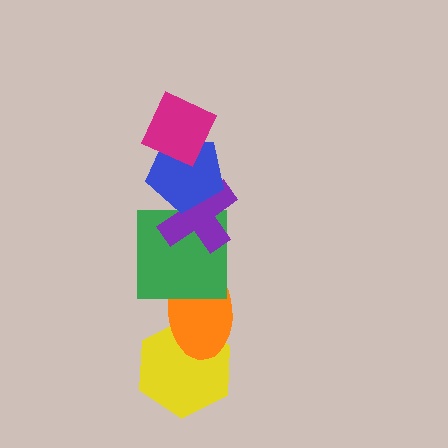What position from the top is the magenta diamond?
The magenta diamond is 1st from the top.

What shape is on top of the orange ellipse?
The green square is on top of the orange ellipse.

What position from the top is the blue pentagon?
The blue pentagon is 2nd from the top.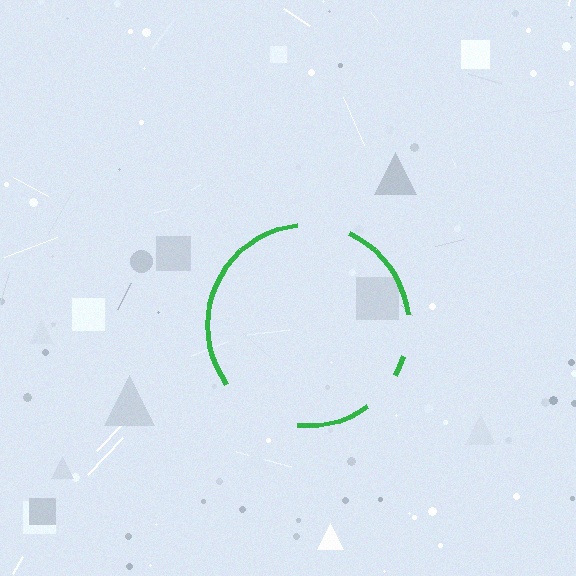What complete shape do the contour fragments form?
The contour fragments form a circle.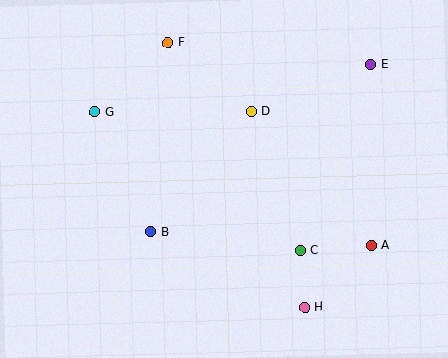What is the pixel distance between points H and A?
The distance between H and A is 91 pixels.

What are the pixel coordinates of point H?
Point H is at (305, 307).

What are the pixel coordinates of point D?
Point D is at (251, 111).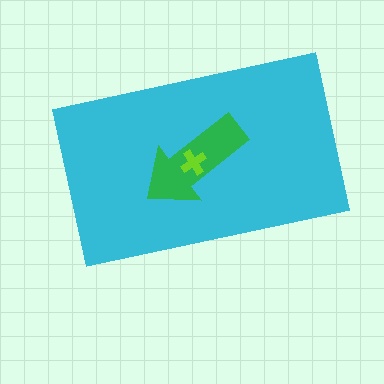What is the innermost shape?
The lime cross.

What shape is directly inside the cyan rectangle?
The green arrow.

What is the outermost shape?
The cyan rectangle.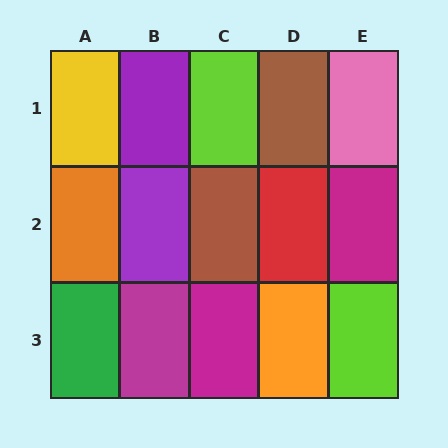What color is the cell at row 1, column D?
Brown.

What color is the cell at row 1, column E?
Pink.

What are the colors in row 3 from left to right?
Green, magenta, magenta, orange, lime.